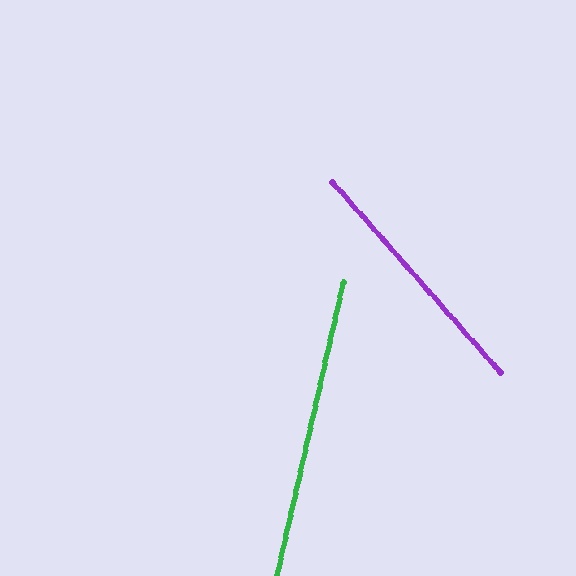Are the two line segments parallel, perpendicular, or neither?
Neither parallel nor perpendicular — they differ by about 54°.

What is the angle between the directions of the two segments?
Approximately 54 degrees.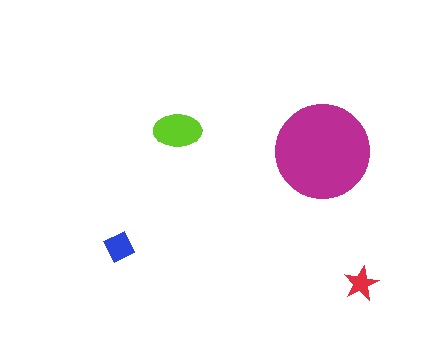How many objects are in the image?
There are 4 objects in the image.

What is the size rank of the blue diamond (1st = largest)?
3rd.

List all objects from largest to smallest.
The magenta circle, the lime ellipse, the blue diamond, the red star.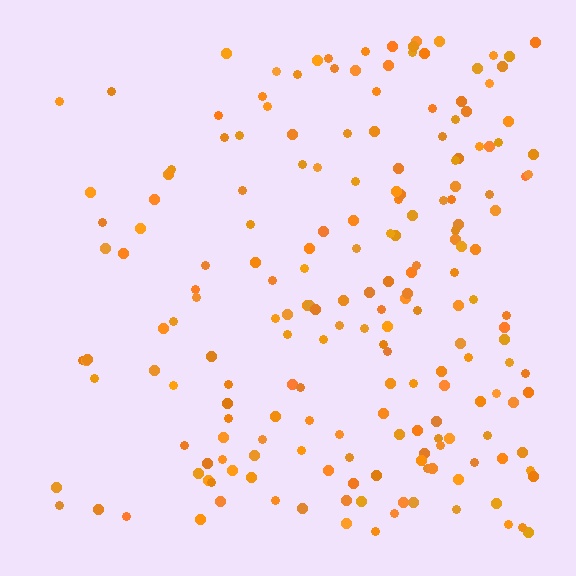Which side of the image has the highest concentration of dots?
The right.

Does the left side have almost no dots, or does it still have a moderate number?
Still a moderate number, just noticeably fewer than the right.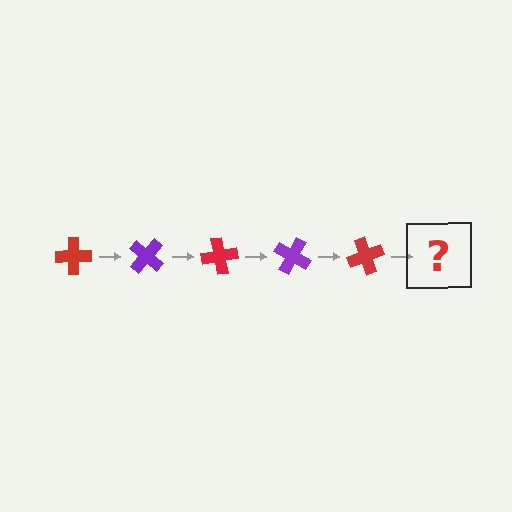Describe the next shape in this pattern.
It should be a purple cross, rotated 200 degrees from the start.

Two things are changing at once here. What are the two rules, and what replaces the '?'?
The two rules are that it rotates 40 degrees each step and the color cycles through red and purple. The '?' should be a purple cross, rotated 200 degrees from the start.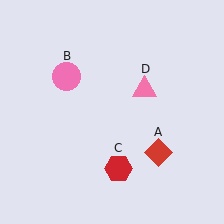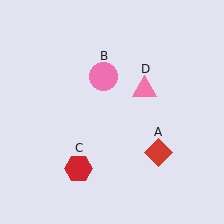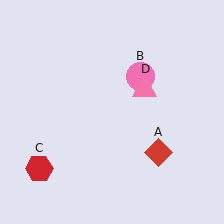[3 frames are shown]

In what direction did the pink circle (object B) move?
The pink circle (object B) moved right.